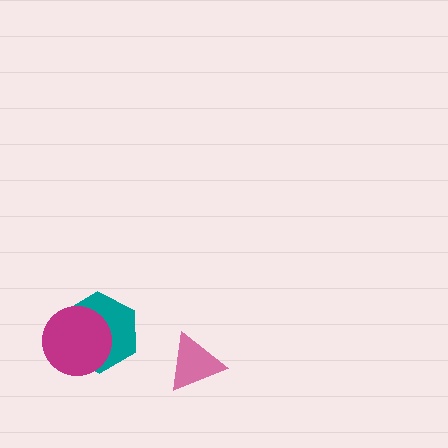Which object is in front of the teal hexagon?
The magenta circle is in front of the teal hexagon.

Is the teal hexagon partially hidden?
Yes, it is partially covered by another shape.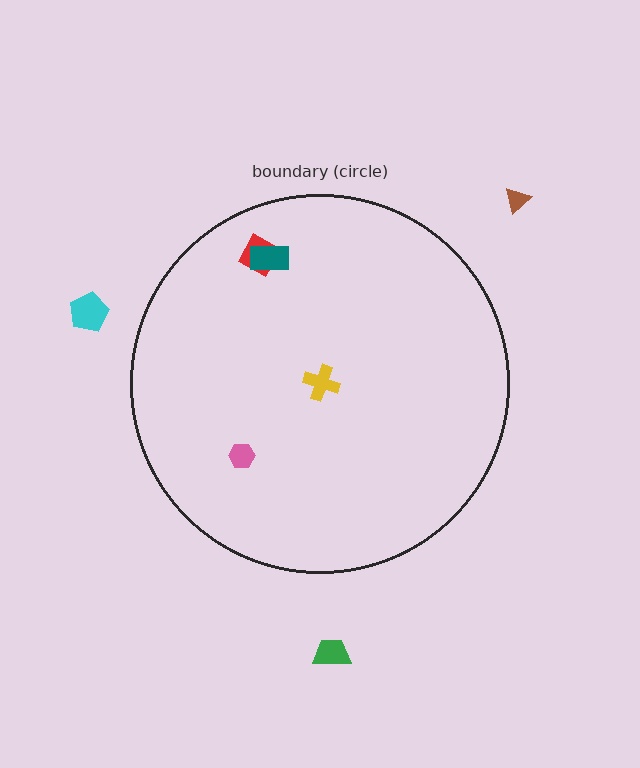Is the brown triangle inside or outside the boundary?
Outside.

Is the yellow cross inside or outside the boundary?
Inside.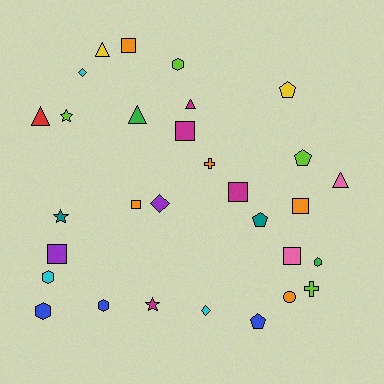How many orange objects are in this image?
There are 5 orange objects.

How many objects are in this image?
There are 30 objects.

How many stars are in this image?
There are 3 stars.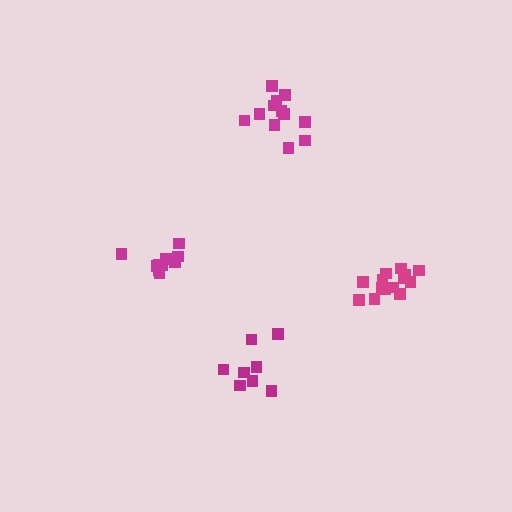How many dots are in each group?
Group 1: 12 dots, Group 2: 8 dots, Group 3: 14 dots, Group 4: 10 dots (44 total).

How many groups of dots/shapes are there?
There are 4 groups.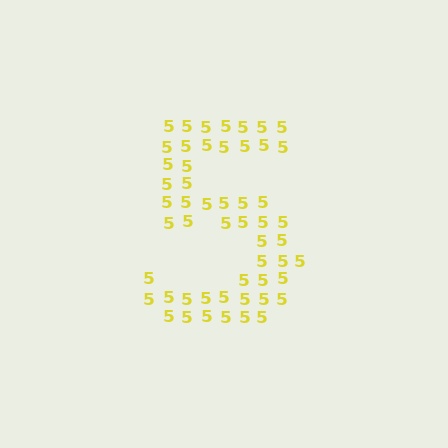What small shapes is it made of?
It is made of small digit 5's.